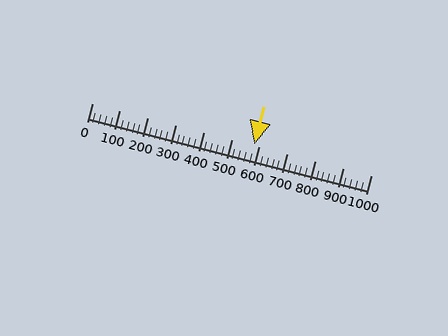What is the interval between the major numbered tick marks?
The major tick marks are spaced 100 units apart.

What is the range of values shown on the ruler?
The ruler shows values from 0 to 1000.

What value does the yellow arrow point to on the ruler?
The yellow arrow points to approximately 580.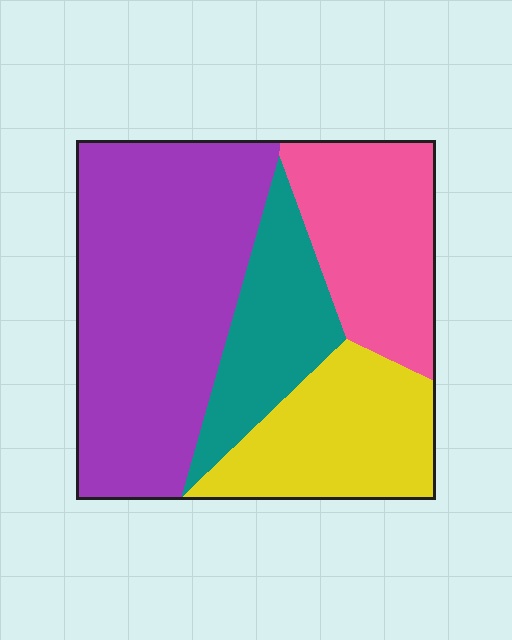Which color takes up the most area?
Purple, at roughly 45%.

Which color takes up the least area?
Teal, at roughly 15%.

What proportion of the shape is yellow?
Yellow covers roughly 20% of the shape.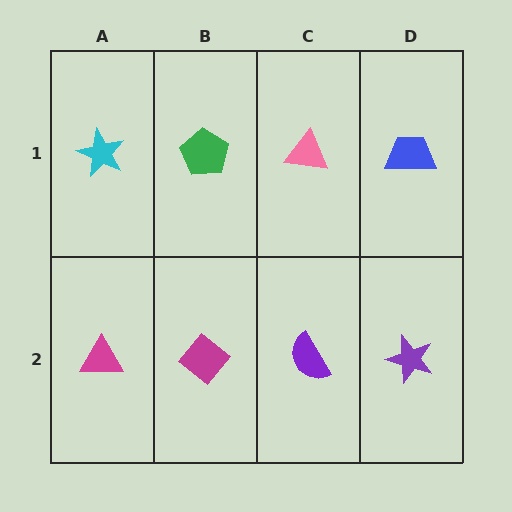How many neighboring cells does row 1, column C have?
3.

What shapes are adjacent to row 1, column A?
A magenta triangle (row 2, column A), a green pentagon (row 1, column B).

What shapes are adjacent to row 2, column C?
A pink triangle (row 1, column C), a magenta diamond (row 2, column B), a purple star (row 2, column D).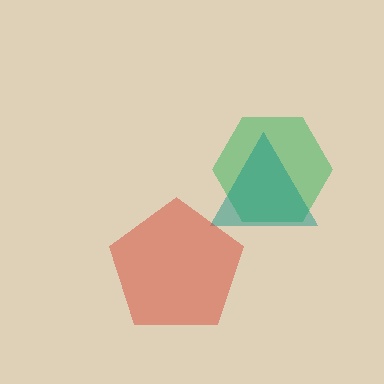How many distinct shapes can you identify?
There are 3 distinct shapes: a green hexagon, a teal triangle, a red pentagon.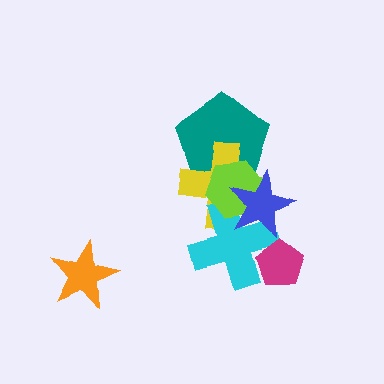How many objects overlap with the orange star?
0 objects overlap with the orange star.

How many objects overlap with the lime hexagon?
4 objects overlap with the lime hexagon.